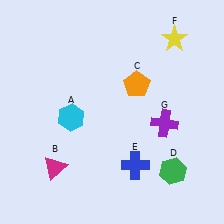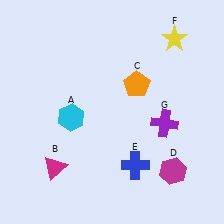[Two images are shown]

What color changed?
The hexagon (D) changed from green in Image 1 to magenta in Image 2.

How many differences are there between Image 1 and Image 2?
There is 1 difference between the two images.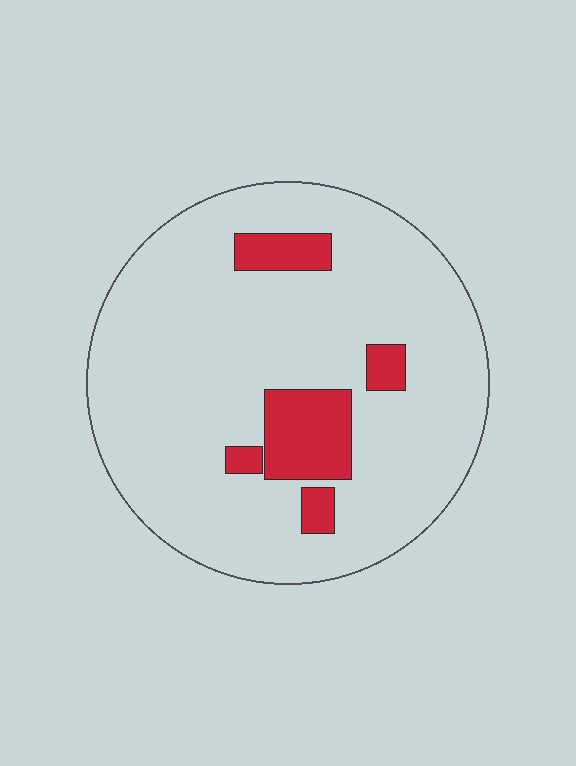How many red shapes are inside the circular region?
5.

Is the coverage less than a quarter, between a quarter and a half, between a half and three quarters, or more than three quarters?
Less than a quarter.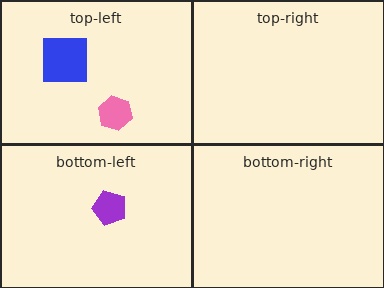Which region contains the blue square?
The top-left region.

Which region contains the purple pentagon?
The bottom-left region.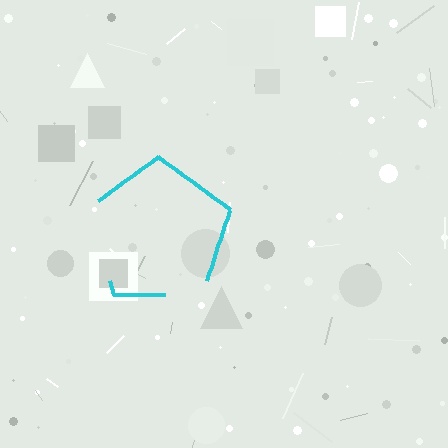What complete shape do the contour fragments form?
The contour fragments form a pentagon.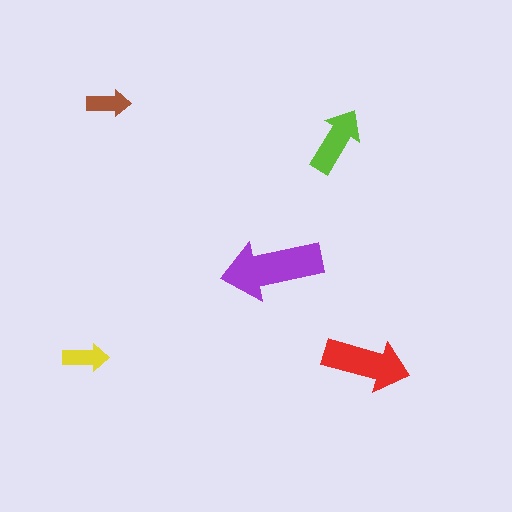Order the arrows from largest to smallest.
the purple one, the red one, the lime one, the yellow one, the brown one.